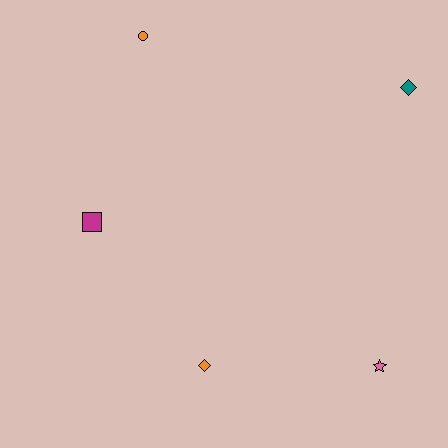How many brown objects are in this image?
There are no brown objects.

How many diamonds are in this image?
There are 2 diamonds.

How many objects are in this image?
There are 5 objects.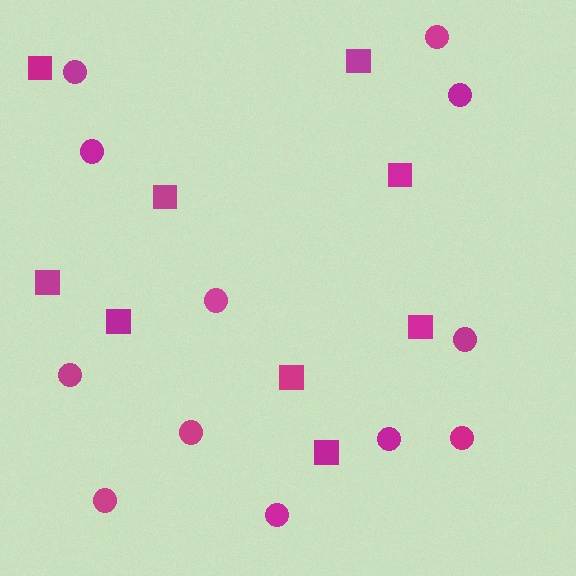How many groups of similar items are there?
There are 2 groups: one group of circles (12) and one group of squares (9).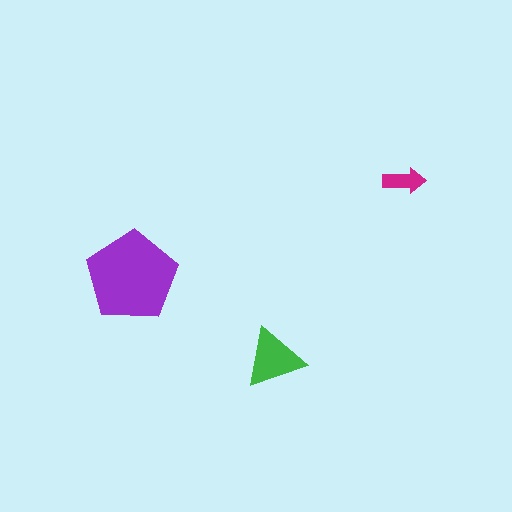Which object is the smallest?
The magenta arrow.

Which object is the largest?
The purple pentagon.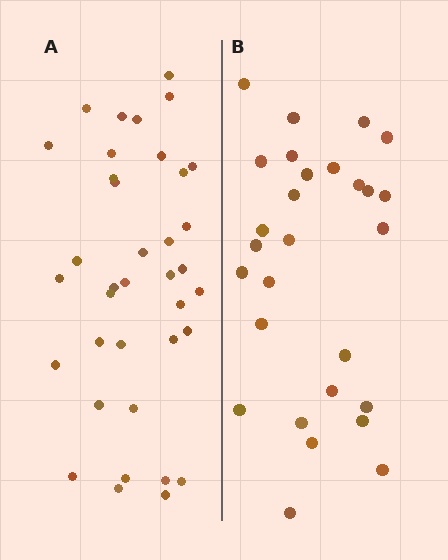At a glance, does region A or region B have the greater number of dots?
Region A (the left region) has more dots.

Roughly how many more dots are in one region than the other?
Region A has roughly 8 or so more dots than region B.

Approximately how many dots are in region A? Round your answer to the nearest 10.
About 40 dots. (The exact count is 37, which rounds to 40.)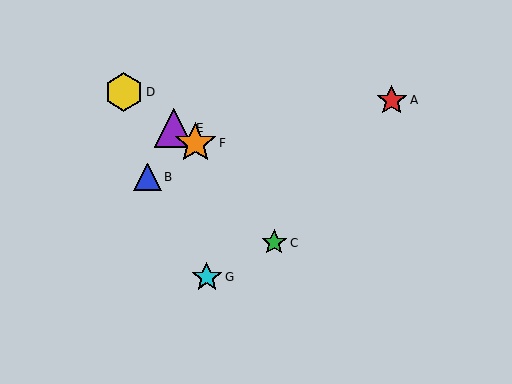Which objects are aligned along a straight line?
Objects D, E, F are aligned along a straight line.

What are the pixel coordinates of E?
Object E is at (174, 128).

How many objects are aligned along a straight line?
3 objects (D, E, F) are aligned along a straight line.